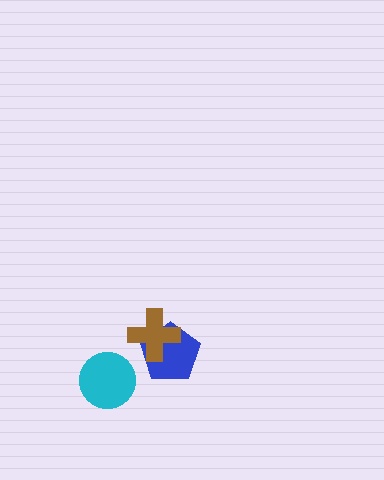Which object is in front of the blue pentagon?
The brown cross is in front of the blue pentagon.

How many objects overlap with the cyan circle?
0 objects overlap with the cyan circle.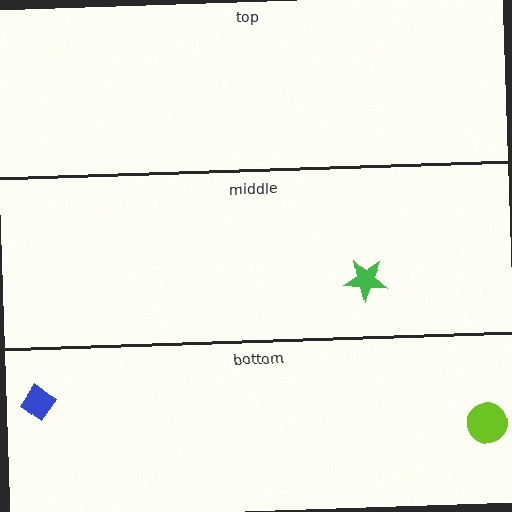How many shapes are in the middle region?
1.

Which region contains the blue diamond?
The bottom region.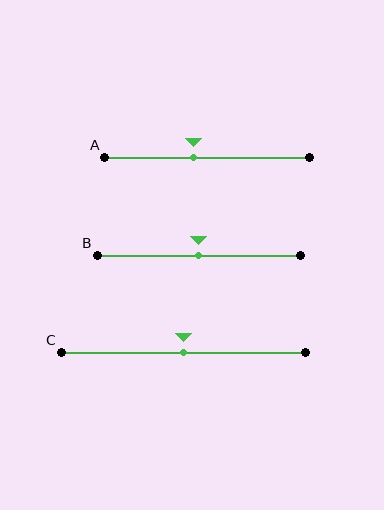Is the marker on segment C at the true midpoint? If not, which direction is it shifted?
Yes, the marker on segment C is at the true midpoint.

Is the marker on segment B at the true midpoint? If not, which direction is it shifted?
Yes, the marker on segment B is at the true midpoint.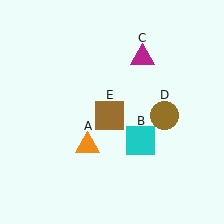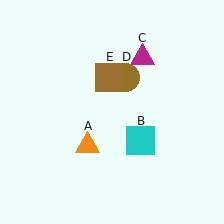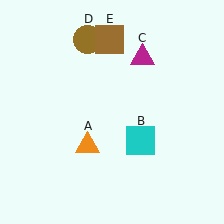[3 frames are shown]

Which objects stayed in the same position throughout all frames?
Orange triangle (object A) and cyan square (object B) and magenta triangle (object C) remained stationary.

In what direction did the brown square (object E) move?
The brown square (object E) moved up.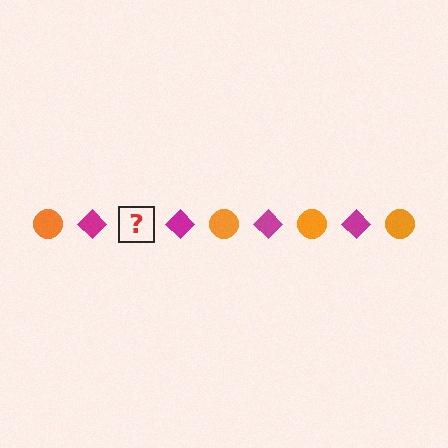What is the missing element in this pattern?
The missing element is an orange circle.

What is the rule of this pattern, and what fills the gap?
The rule is that the pattern alternates between orange circle and magenta diamond. The gap should be filled with an orange circle.